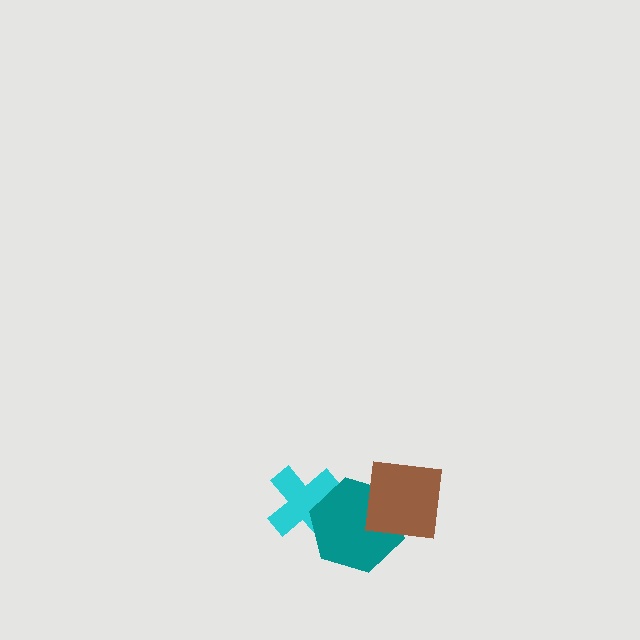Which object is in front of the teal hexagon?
The brown square is in front of the teal hexagon.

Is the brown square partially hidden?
No, no other shape covers it.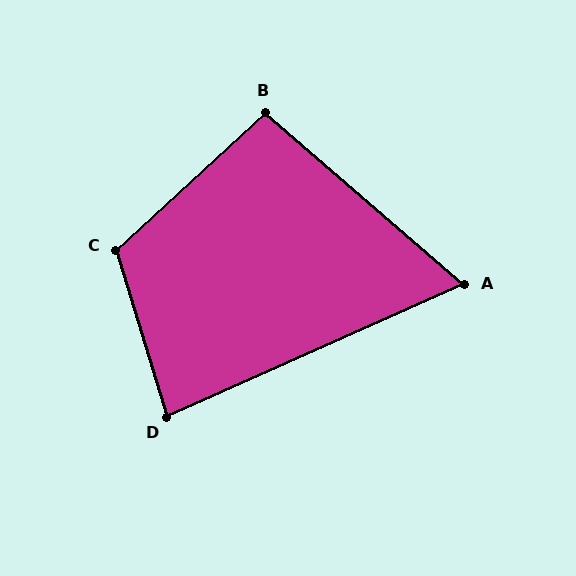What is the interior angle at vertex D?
Approximately 83 degrees (acute).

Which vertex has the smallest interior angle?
A, at approximately 65 degrees.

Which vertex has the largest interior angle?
C, at approximately 115 degrees.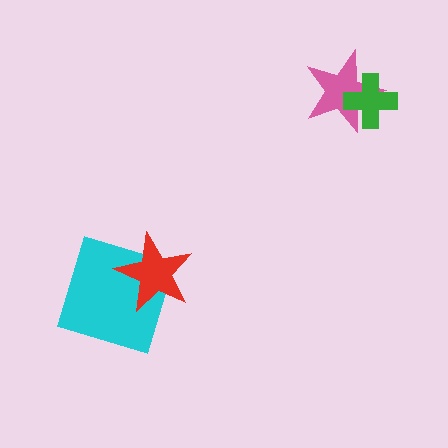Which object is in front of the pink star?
The green cross is in front of the pink star.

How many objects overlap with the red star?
1 object overlaps with the red star.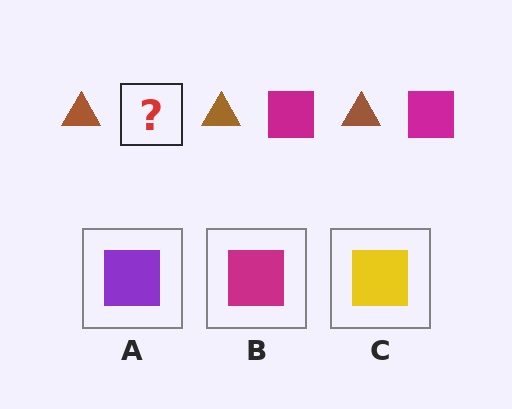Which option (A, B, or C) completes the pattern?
B.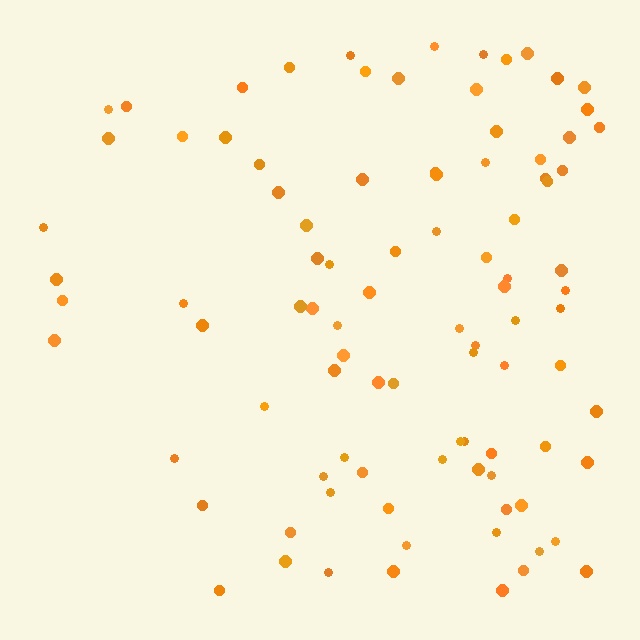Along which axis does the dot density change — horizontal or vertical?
Horizontal.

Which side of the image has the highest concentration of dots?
The right.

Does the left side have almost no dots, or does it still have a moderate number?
Still a moderate number, just noticeably fewer than the right.